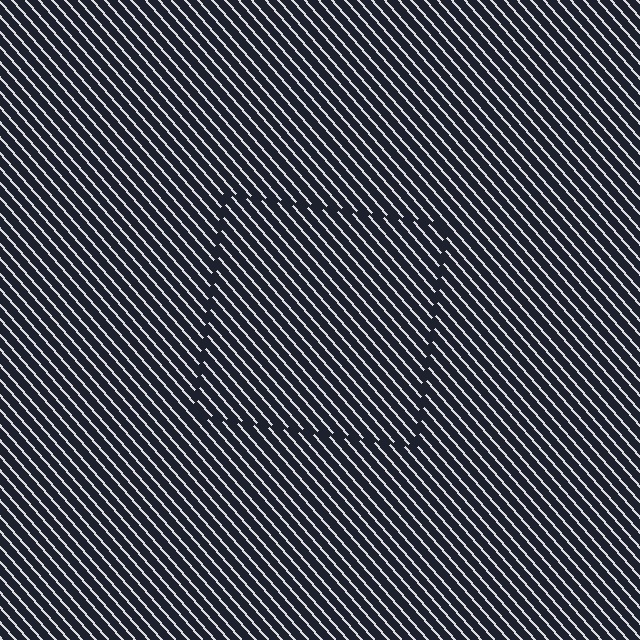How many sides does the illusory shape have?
4 sides — the line-ends trace a square.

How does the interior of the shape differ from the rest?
The interior of the shape contains the same grating, shifted by half a period — the contour is defined by the phase discontinuity where line-ends from the inner and outer gratings abut.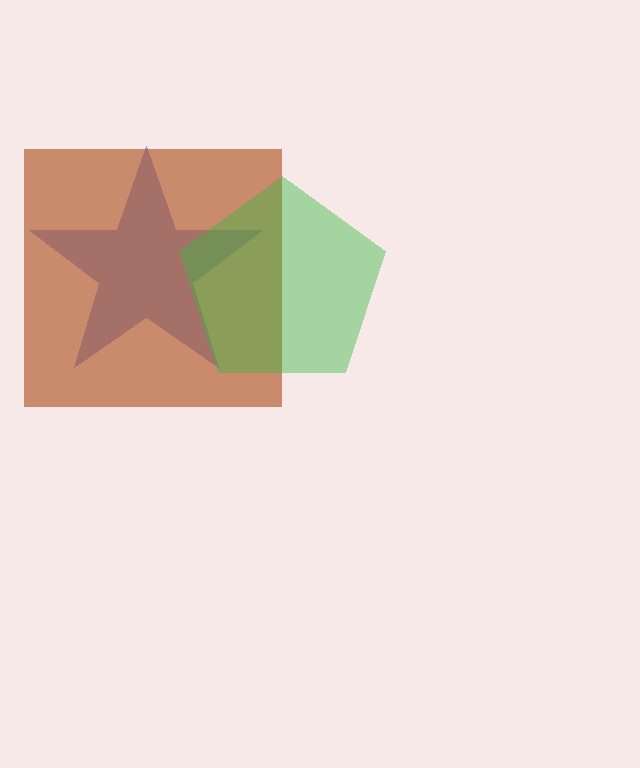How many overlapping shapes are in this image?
There are 3 overlapping shapes in the image.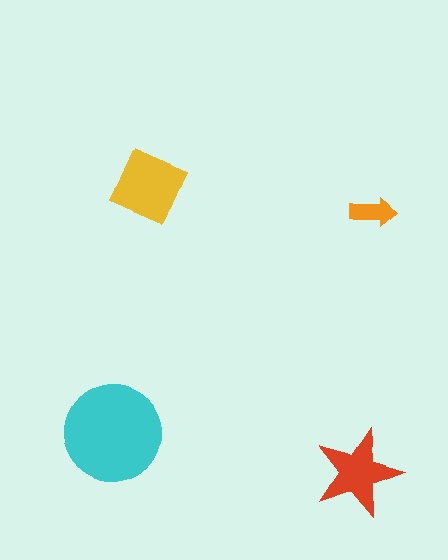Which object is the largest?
The cyan circle.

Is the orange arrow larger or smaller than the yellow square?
Smaller.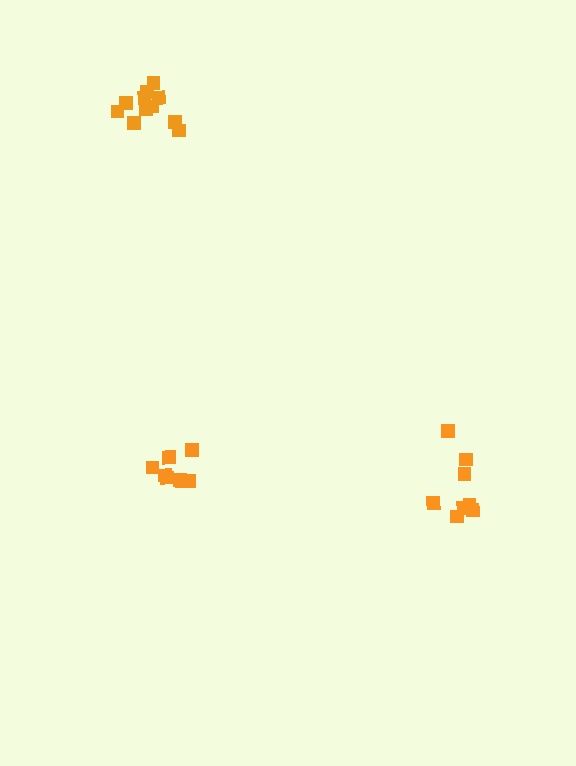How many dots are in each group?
Group 1: 8 dots, Group 2: 11 dots, Group 3: 8 dots (27 total).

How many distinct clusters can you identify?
There are 3 distinct clusters.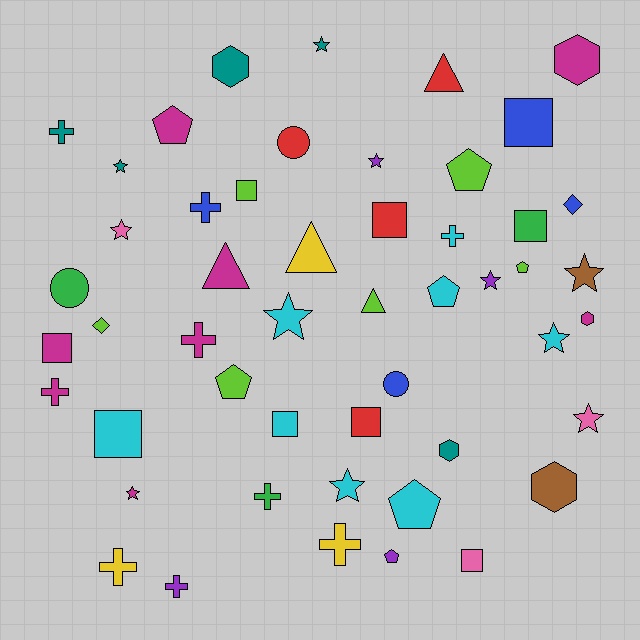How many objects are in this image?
There are 50 objects.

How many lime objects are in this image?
There are 6 lime objects.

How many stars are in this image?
There are 11 stars.